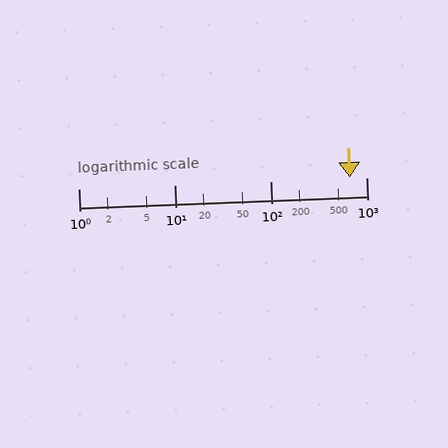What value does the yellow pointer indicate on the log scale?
The pointer indicates approximately 670.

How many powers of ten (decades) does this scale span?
The scale spans 3 decades, from 1 to 1000.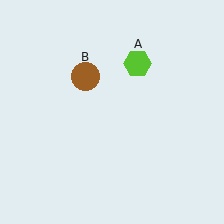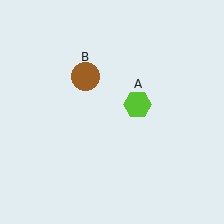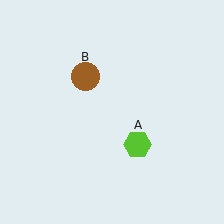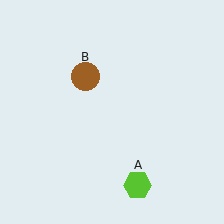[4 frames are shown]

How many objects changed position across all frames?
1 object changed position: lime hexagon (object A).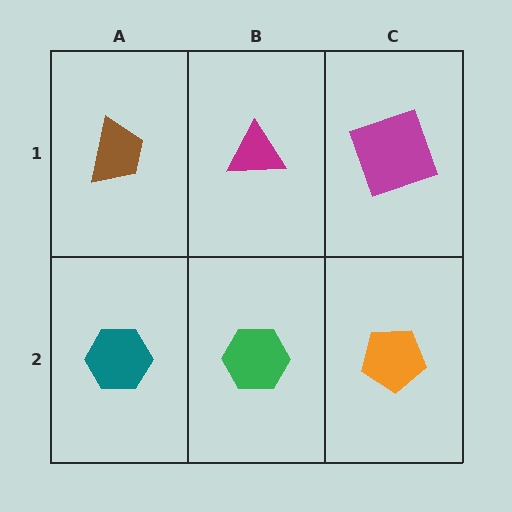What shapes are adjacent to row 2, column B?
A magenta triangle (row 1, column B), a teal hexagon (row 2, column A), an orange pentagon (row 2, column C).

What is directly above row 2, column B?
A magenta triangle.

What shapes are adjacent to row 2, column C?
A magenta square (row 1, column C), a green hexagon (row 2, column B).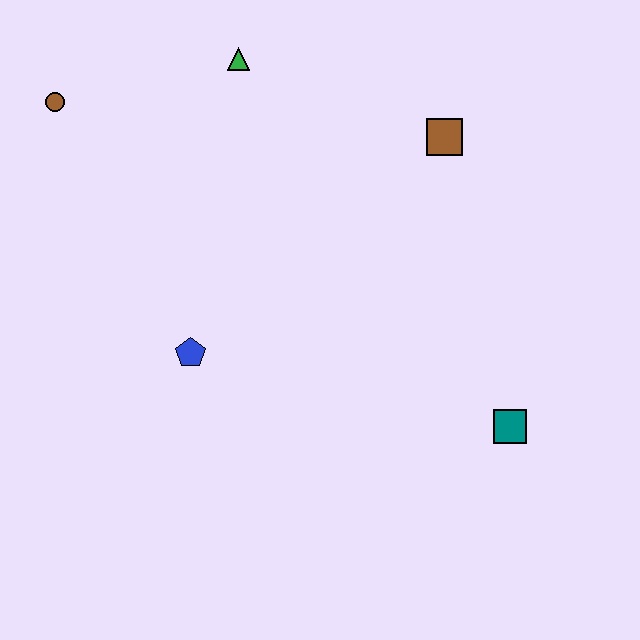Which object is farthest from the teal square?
The brown circle is farthest from the teal square.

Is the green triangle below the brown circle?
No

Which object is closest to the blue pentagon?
The brown circle is closest to the blue pentagon.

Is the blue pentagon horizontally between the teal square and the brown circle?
Yes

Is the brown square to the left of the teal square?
Yes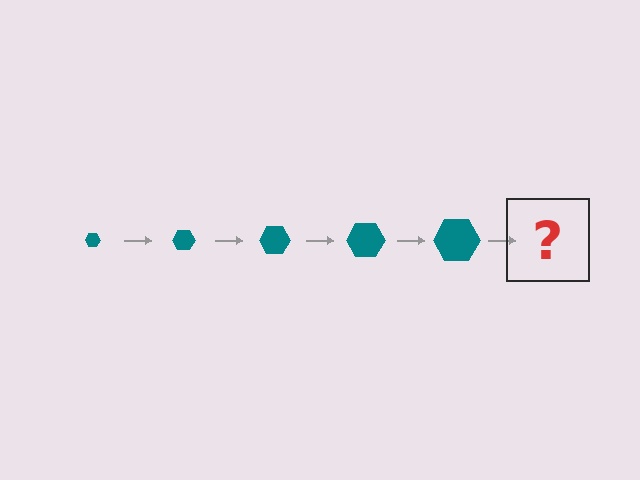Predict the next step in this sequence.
The next step is a teal hexagon, larger than the previous one.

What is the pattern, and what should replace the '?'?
The pattern is that the hexagon gets progressively larger each step. The '?' should be a teal hexagon, larger than the previous one.